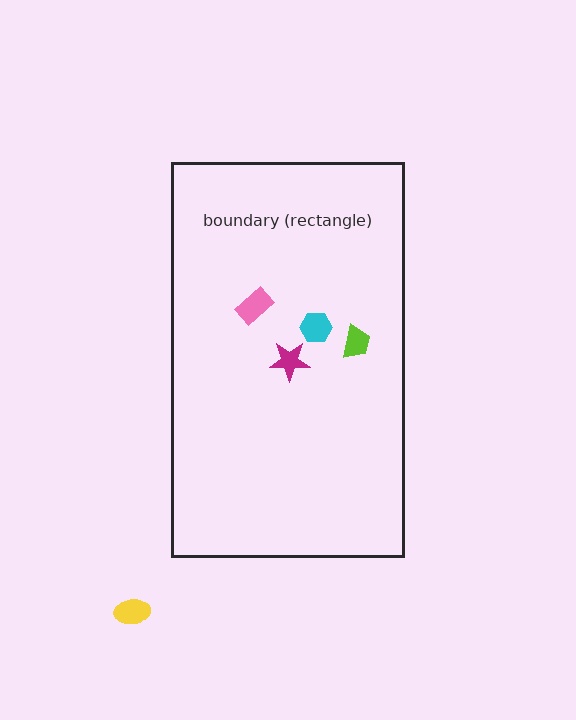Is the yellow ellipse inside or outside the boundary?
Outside.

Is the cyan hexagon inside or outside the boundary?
Inside.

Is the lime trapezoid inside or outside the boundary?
Inside.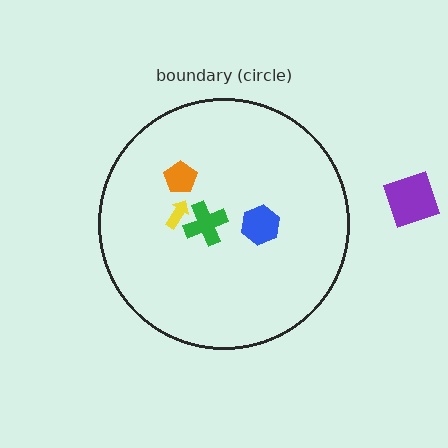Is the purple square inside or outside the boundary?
Outside.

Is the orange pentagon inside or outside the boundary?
Inside.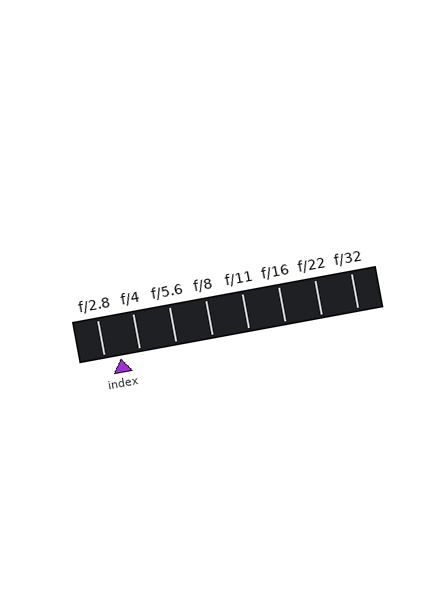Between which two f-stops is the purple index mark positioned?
The index mark is between f/2.8 and f/4.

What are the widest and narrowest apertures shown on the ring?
The widest aperture shown is f/2.8 and the narrowest is f/32.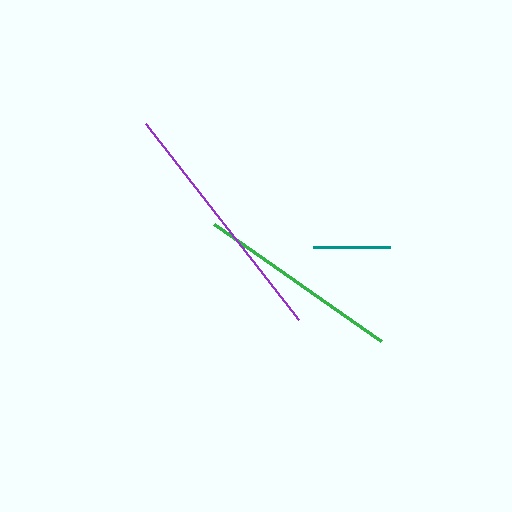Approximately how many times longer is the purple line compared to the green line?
The purple line is approximately 1.2 times the length of the green line.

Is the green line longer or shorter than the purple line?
The purple line is longer than the green line.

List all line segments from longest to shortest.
From longest to shortest: purple, green, teal.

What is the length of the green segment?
The green segment is approximately 205 pixels long.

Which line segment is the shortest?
The teal line is the shortest at approximately 78 pixels.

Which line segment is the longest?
The purple line is the longest at approximately 248 pixels.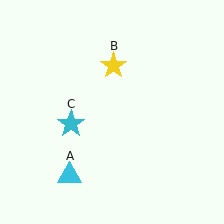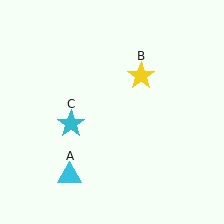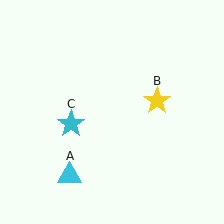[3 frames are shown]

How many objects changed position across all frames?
1 object changed position: yellow star (object B).